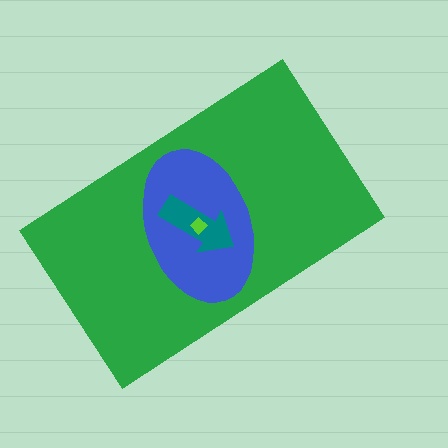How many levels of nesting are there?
4.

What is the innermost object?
The lime diamond.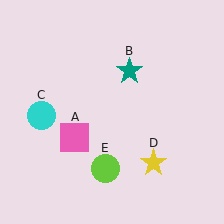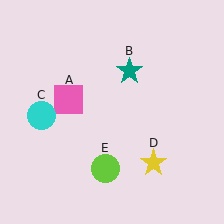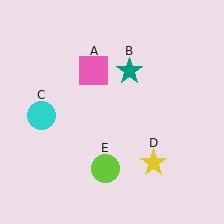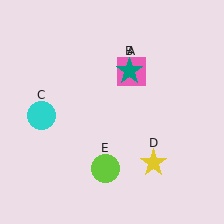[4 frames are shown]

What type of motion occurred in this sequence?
The pink square (object A) rotated clockwise around the center of the scene.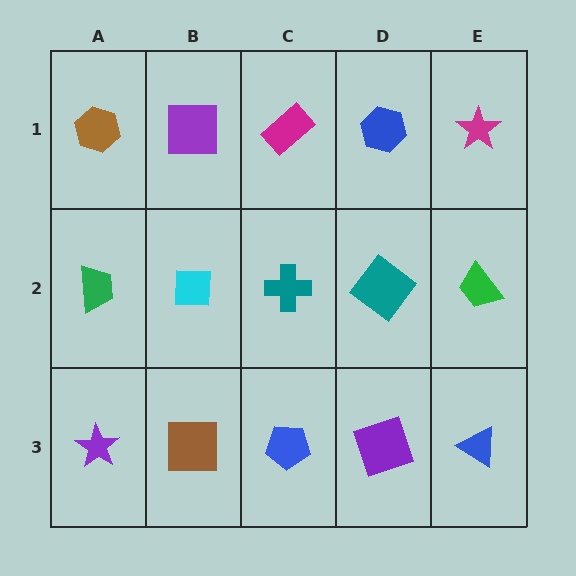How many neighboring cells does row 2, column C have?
4.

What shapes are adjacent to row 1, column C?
A teal cross (row 2, column C), a purple square (row 1, column B), a blue hexagon (row 1, column D).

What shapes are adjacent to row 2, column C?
A magenta rectangle (row 1, column C), a blue pentagon (row 3, column C), a cyan square (row 2, column B), a teal diamond (row 2, column D).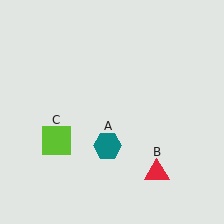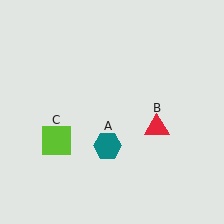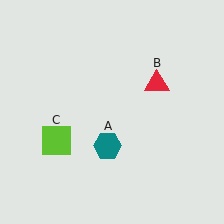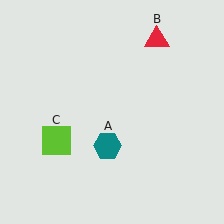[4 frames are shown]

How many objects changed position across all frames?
1 object changed position: red triangle (object B).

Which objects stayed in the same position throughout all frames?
Teal hexagon (object A) and lime square (object C) remained stationary.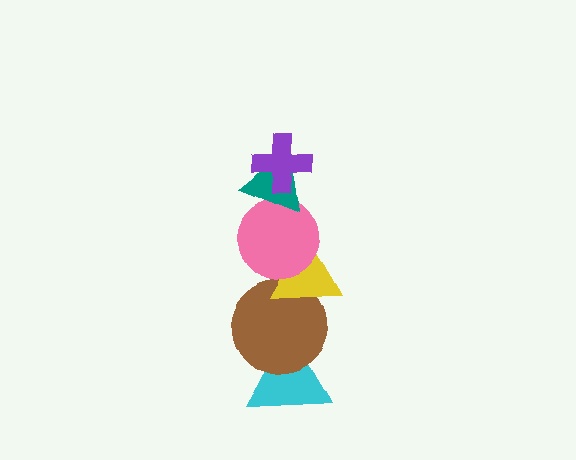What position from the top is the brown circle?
The brown circle is 5th from the top.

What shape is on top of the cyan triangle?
The brown circle is on top of the cyan triangle.